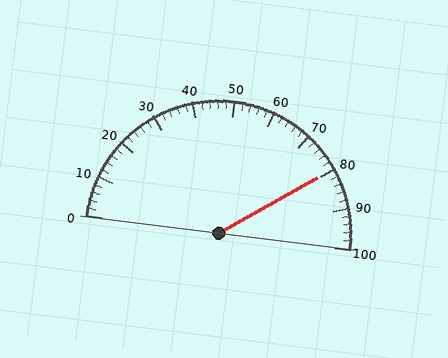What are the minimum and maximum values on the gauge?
The gauge ranges from 0 to 100.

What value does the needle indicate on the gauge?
The needle indicates approximately 80.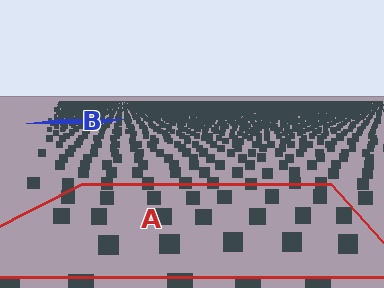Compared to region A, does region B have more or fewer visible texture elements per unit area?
Region B has more texture elements per unit area — they are packed more densely because it is farther away.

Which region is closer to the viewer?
Region A is closer. The texture elements there are larger and more spread out.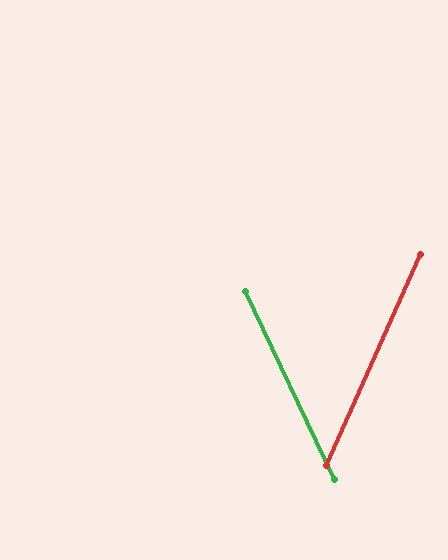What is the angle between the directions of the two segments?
Approximately 49 degrees.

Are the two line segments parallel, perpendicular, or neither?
Neither parallel nor perpendicular — they differ by about 49°.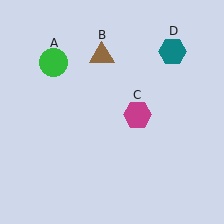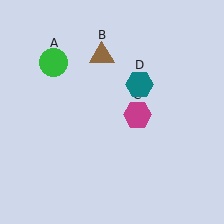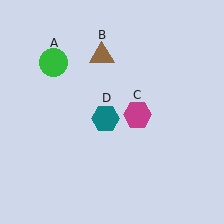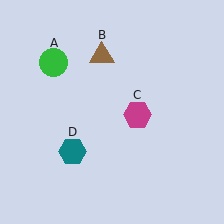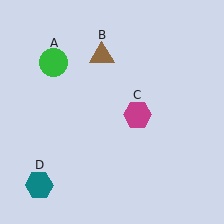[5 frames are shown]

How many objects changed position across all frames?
1 object changed position: teal hexagon (object D).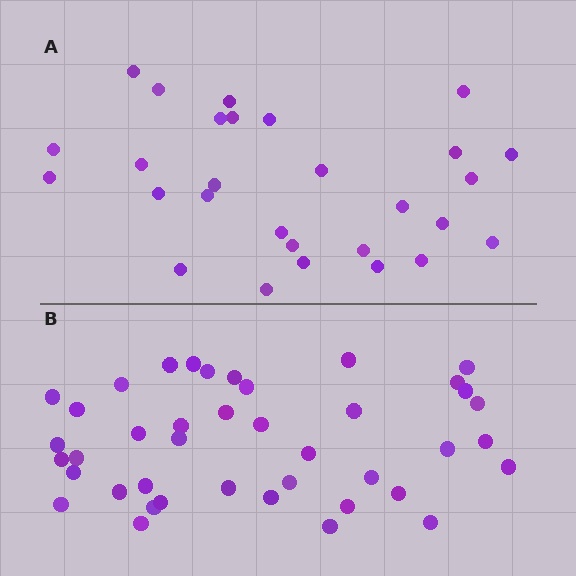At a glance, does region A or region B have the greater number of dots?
Region B (the bottom region) has more dots.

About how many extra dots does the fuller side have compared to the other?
Region B has approximately 15 more dots than region A.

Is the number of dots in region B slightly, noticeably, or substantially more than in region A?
Region B has substantially more. The ratio is roughly 1.5 to 1.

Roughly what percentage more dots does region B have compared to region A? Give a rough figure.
About 45% more.